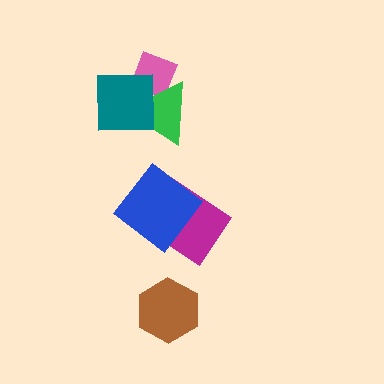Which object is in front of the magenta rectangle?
The blue diamond is in front of the magenta rectangle.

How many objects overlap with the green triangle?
2 objects overlap with the green triangle.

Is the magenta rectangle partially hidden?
Yes, it is partially covered by another shape.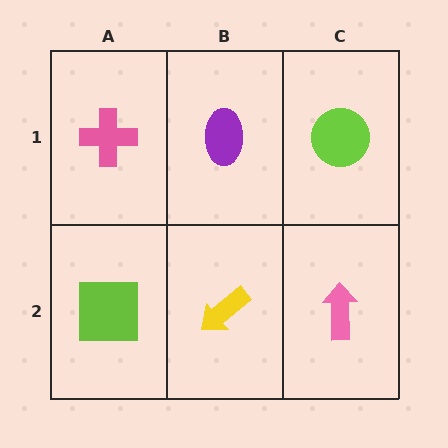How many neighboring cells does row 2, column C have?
2.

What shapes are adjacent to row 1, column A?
A lime square (row 2, column A), a purple ellipse (row 1, column B).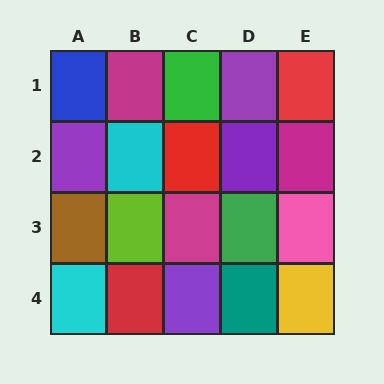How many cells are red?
3 cells are red.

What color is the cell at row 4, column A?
Cyan.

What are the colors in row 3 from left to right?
Brown, lime, magenta, green, pink.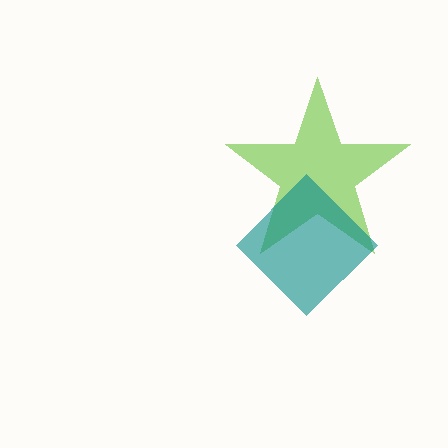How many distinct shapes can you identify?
There are 2 distinct shapes: a lime star, a teal diamond.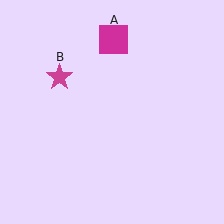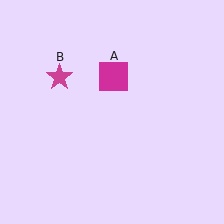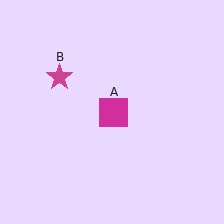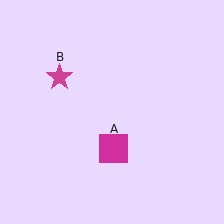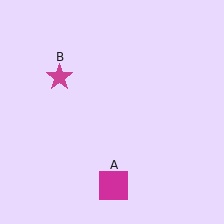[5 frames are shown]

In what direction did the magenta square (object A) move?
The magenta square (object A) moved down.